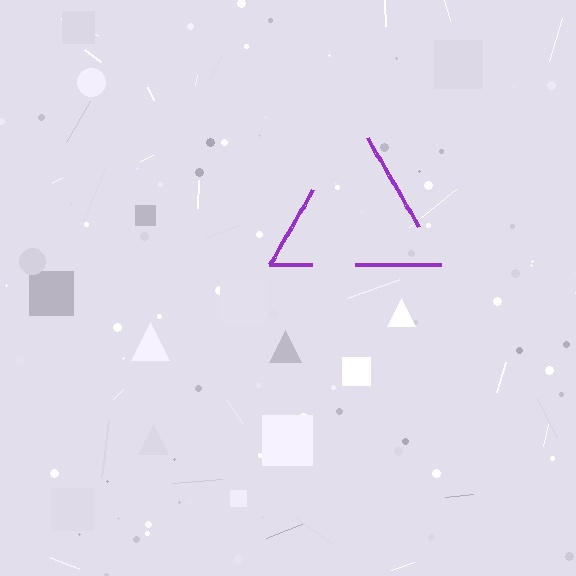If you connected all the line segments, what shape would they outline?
They would outline a triangle.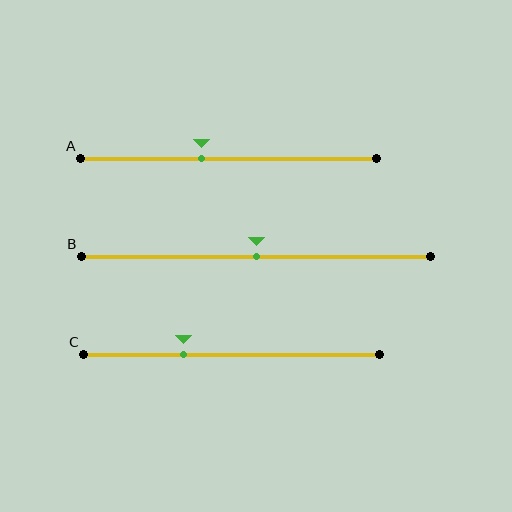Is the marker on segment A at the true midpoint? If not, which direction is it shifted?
No, the marker on segment A is shifted to the left by about 9% of the segment length.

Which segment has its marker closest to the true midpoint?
Segment B has its marker closest to the true midpoint.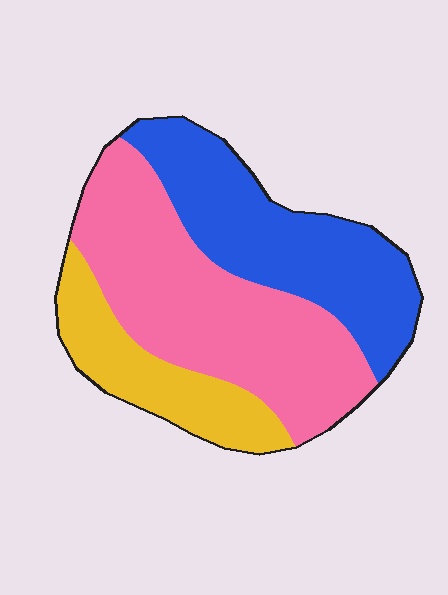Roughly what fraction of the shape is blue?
Blue takes up about one third (1/3) of the shape.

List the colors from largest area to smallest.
From largest to smallest: pink, blue, yellow.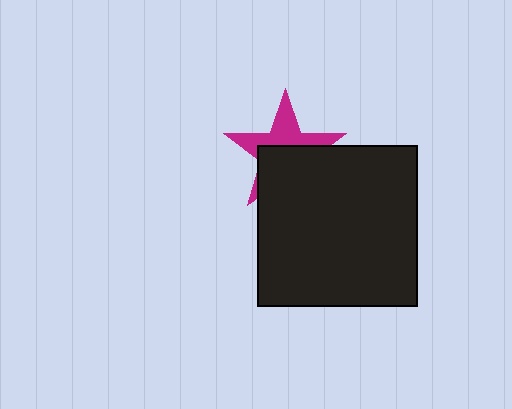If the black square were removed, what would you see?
You would see the complete magenta star.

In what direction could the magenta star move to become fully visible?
The magenta star could move up. That would shift it out from behind the black square entirely.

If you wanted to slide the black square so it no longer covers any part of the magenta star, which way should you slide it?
Slide it down — that is the most direct way to separate the two shapes.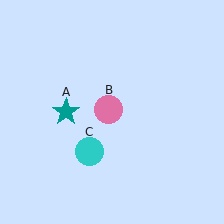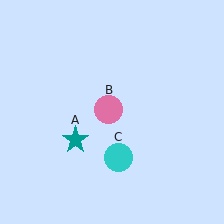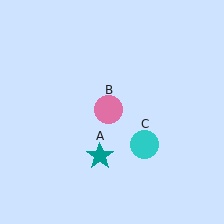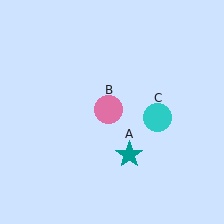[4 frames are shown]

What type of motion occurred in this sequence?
The teal star (object A), cyan circle (object C) rotated counterclockwise around the center of the scene.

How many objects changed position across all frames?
2 objects changed position: teal star (object A), cyan circle (object C).